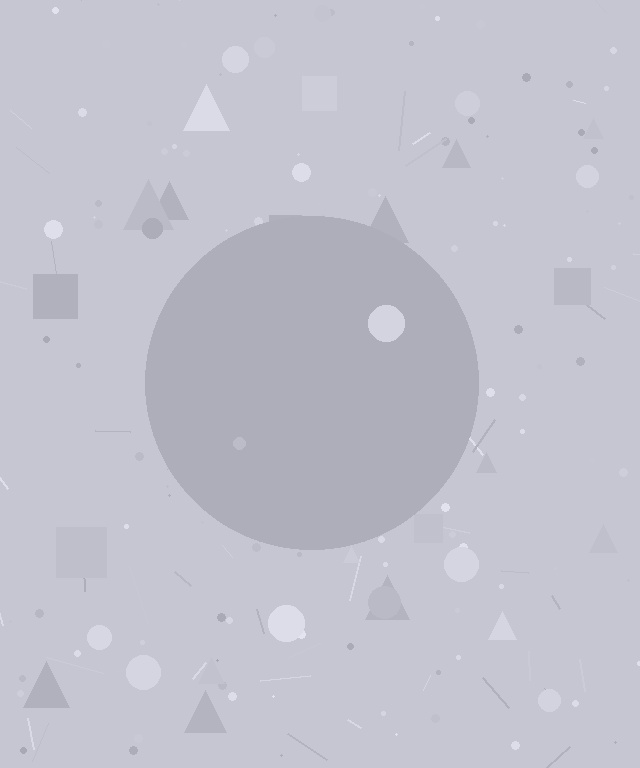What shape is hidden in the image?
A circle is hidden in the image.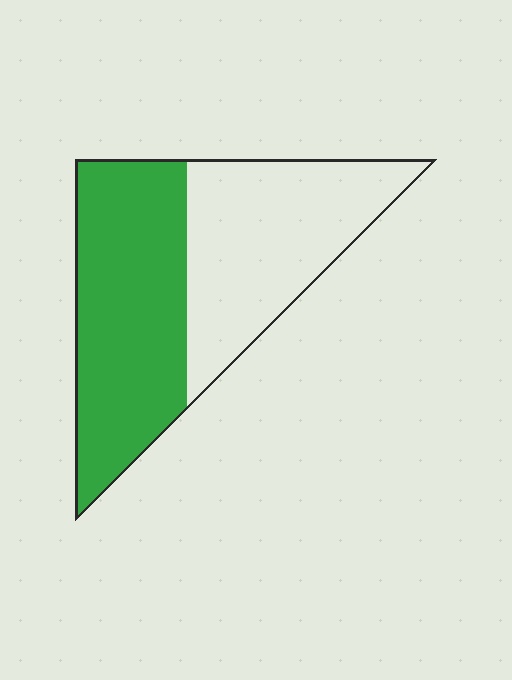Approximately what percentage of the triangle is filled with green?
Approximately 50%.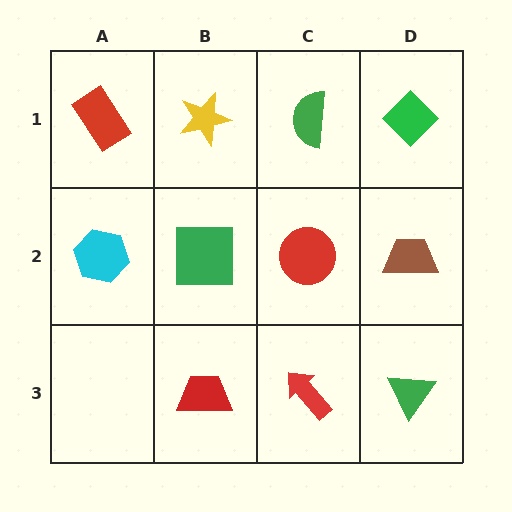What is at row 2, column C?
A red circle.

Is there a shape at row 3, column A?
No, that cell is empty.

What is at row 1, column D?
A green diamond.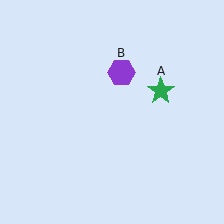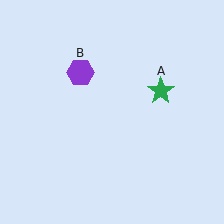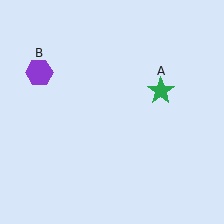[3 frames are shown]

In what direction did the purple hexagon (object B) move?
The purple hexagon (object B) moved left.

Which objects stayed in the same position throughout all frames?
Green star (object A) remained stationary.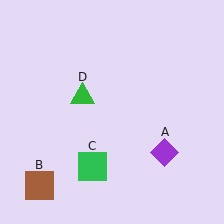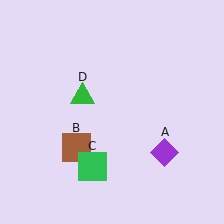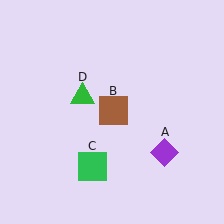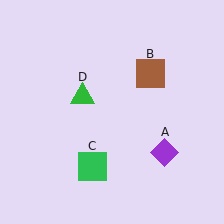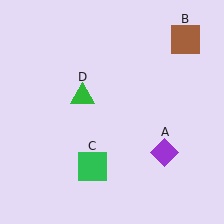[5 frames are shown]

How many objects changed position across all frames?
1 object changed position: brown square (object B).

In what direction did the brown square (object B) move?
The brown square (object B) moved up and to the right.